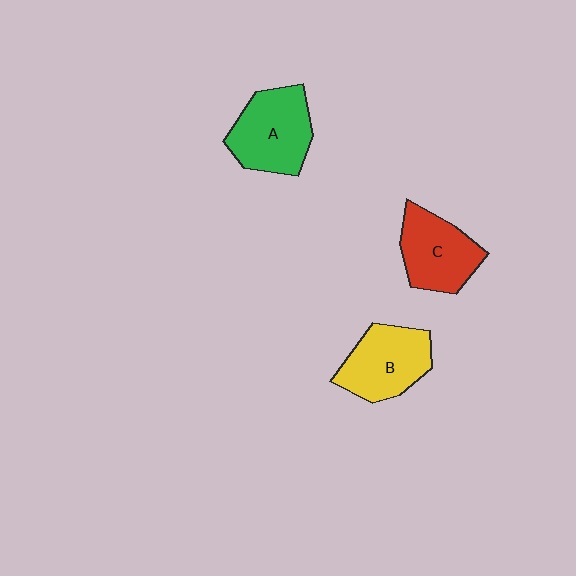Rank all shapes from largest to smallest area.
From largest to smallest: A (green), B (yellow), C (red).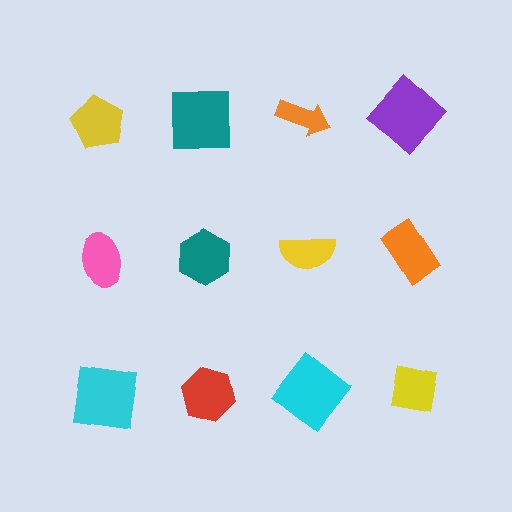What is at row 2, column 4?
An orange rectangle.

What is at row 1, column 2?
A teal square.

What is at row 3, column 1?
A cyan square.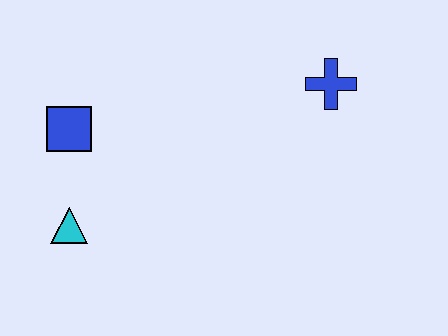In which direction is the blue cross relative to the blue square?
The blue cross is to the right of the blue square.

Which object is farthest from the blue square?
The blue cross is farthest from the blue square.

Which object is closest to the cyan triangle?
The blue square is closest to the cyan triangle.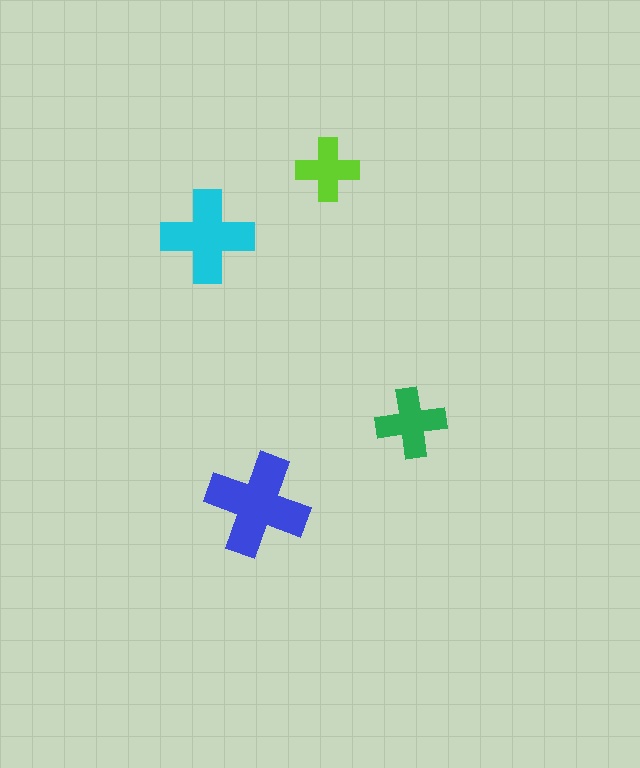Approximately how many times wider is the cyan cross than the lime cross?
About 1.5 times wider.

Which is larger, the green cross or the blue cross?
The blue one.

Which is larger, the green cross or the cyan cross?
The cyan one.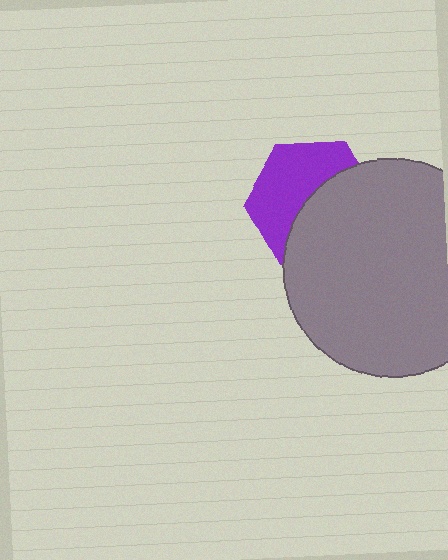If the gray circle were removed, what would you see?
You would see the complete purple hexagon.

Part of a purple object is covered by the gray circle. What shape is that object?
It is a hexagon.